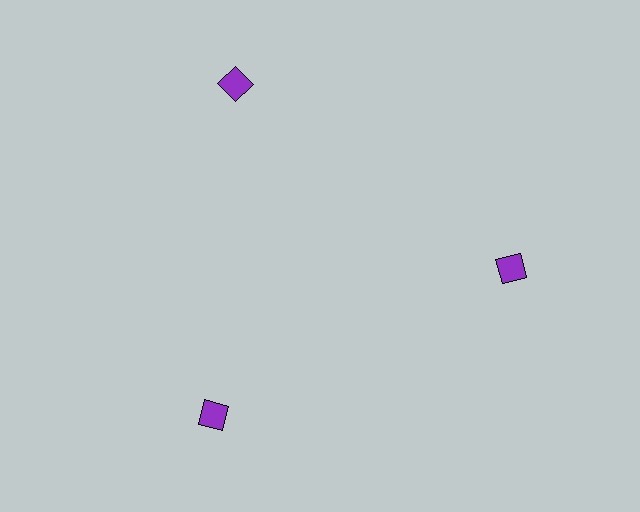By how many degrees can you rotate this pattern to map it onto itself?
The pattern maps onto itself every 120 degrees of rotation.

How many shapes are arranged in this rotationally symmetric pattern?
There are 3 shapes, arranged in 3 groups of 1.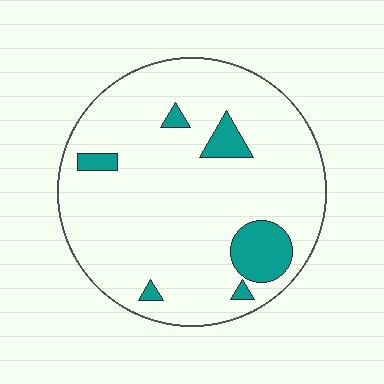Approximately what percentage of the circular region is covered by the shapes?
Approximately 10%.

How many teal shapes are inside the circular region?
6.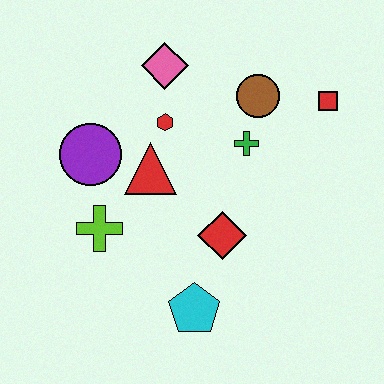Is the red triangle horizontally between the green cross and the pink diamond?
No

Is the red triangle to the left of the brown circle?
Yes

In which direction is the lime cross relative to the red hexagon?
The lime cross is below the red hexagon.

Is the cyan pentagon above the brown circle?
No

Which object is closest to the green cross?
The brown circle is closest to the green cross.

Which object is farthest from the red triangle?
The red square is farthest from the red triangle.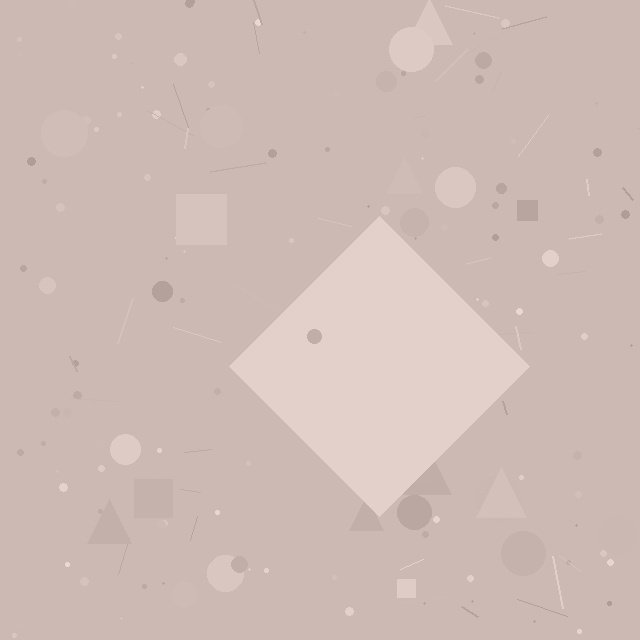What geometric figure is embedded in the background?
A diamond is embedded in the background.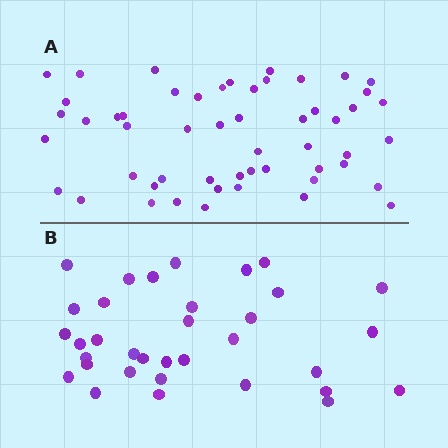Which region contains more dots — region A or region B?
Region A (the top region) has more dots.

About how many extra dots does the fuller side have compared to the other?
Region A has approximately 20 more dots than region B.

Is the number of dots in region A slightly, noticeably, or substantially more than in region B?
Region A has substantially more. The ratio is roughly 1.6 to 1.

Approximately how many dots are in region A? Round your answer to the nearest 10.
About 50 dots. (The exact count is 53, which rounds to 50.)